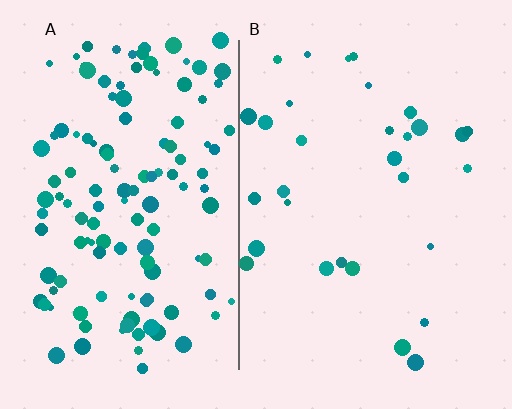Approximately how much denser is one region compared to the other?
Approximately 4.2× — region A over region B.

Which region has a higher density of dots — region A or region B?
A (the left).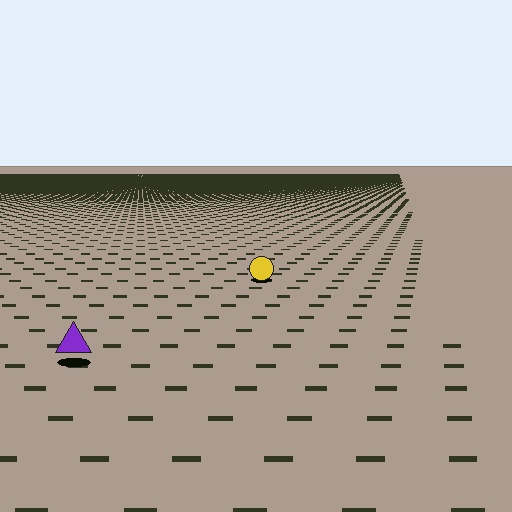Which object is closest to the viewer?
The purple triangle is closest. The texture marks near it are larger and more spread out.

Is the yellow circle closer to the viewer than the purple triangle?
No. The purple triangle is closer — you can tell from the texture gradient: the ground texture is coarser near it.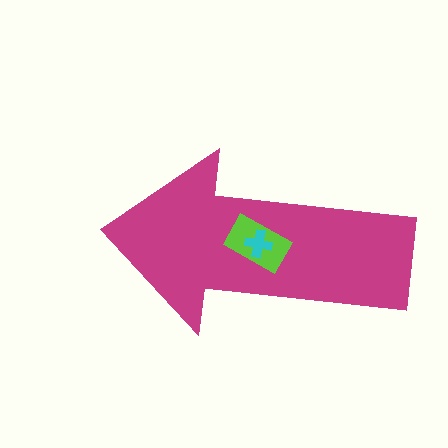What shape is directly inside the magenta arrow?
The lime rectangle.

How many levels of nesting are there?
3.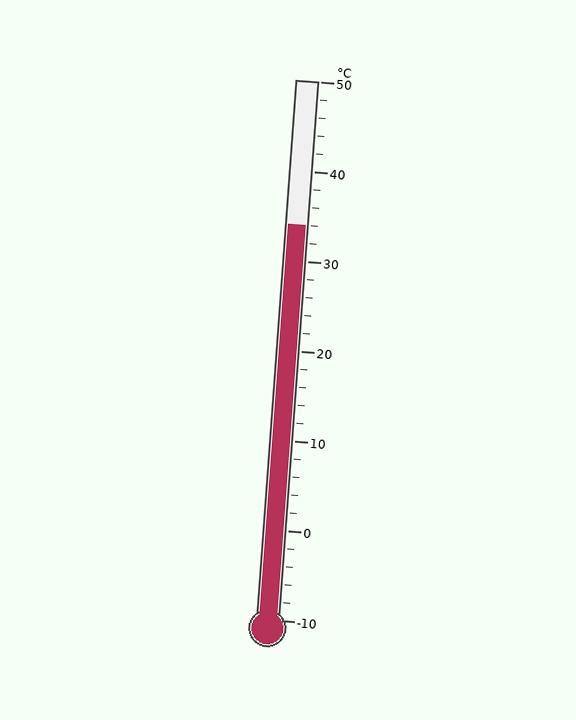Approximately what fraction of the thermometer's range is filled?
The thermometer is filled to approximately 75% of its range.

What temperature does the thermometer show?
The thermometer shows approximately 34°C.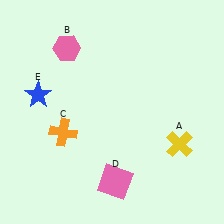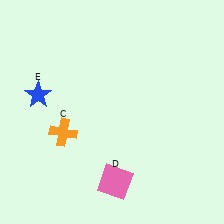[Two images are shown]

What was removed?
The yellow cross (A), the pink hexagon (B) were removed in Image 2.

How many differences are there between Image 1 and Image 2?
There are 2 differences between the two images.